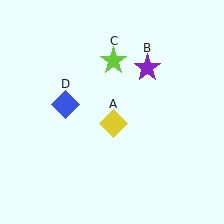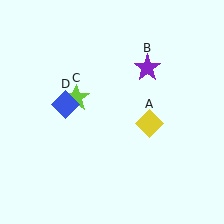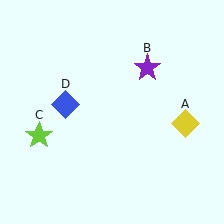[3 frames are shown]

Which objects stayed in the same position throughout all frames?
Purple star (object B) and blue diamond (object D) remained stationary.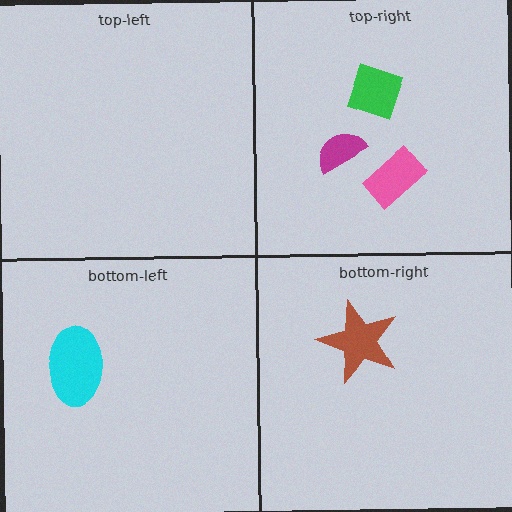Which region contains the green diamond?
The top-right region.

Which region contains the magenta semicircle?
The top-right region.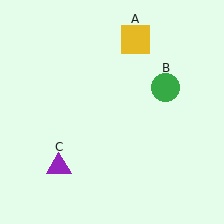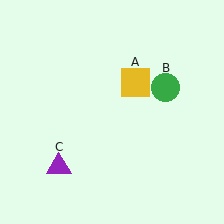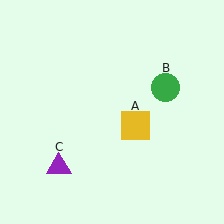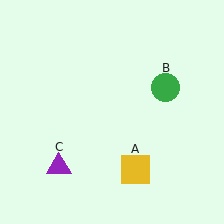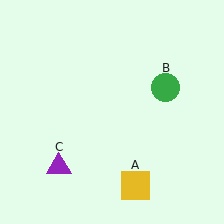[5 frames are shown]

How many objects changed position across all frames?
1 object changed position: yellow square (object A).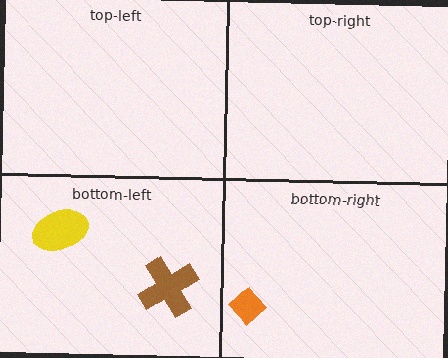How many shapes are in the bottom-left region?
2.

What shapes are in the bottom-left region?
The brown cross, the yellow ellipse.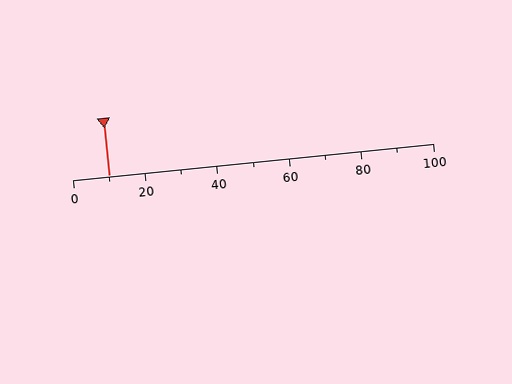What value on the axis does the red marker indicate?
The marker indicates approximately 10.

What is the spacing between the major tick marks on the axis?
The major ticks are spaced 20 apart.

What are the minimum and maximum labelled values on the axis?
The axis runs from 0 to 100.